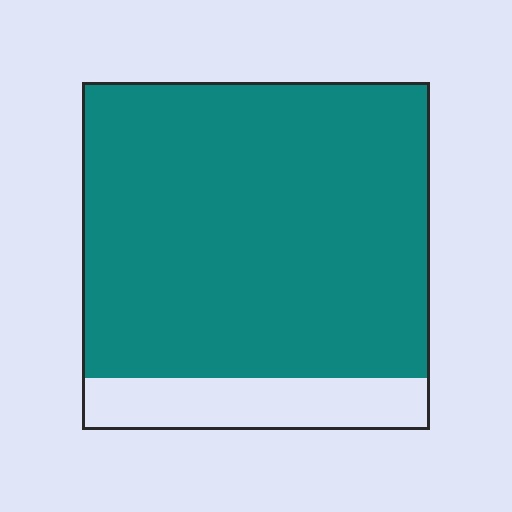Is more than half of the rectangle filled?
Yes.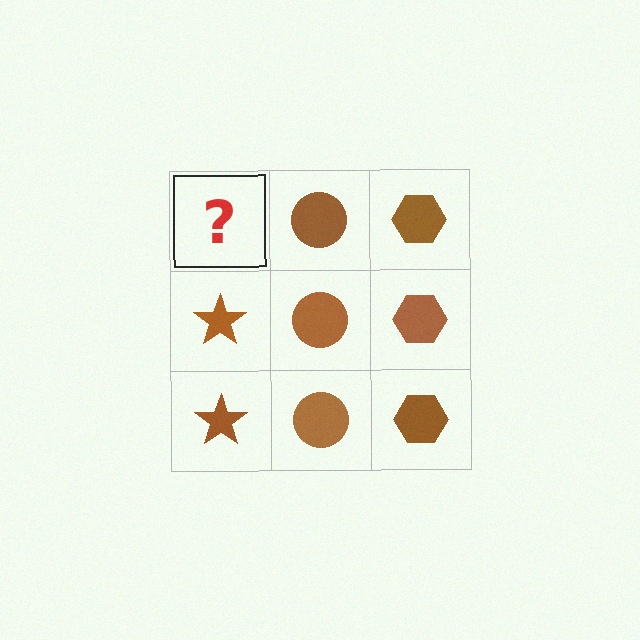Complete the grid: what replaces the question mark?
The question mark should be replaced with a brown star.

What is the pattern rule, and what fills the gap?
The rule is that each column has a consistent shape. The gap should be filled with a brown star.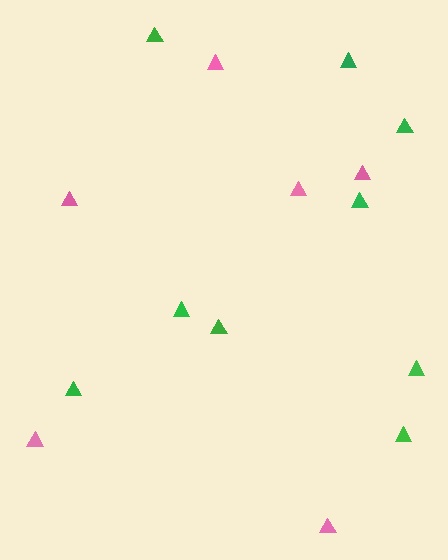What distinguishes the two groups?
There are 2 groups: one group of pink triangles (6) and one group of green triangles (9).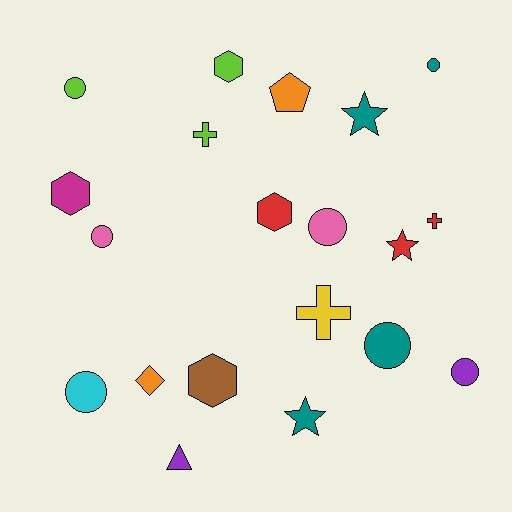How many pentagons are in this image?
There is 1 pentagon.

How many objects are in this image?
There are 20 objects.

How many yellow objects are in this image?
There is 1 yellow object.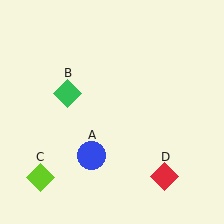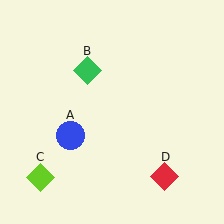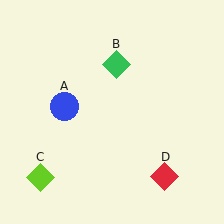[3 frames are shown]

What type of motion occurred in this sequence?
The blue circle (object A), green diamond (object B) rotated clockwise around the center of the scene.